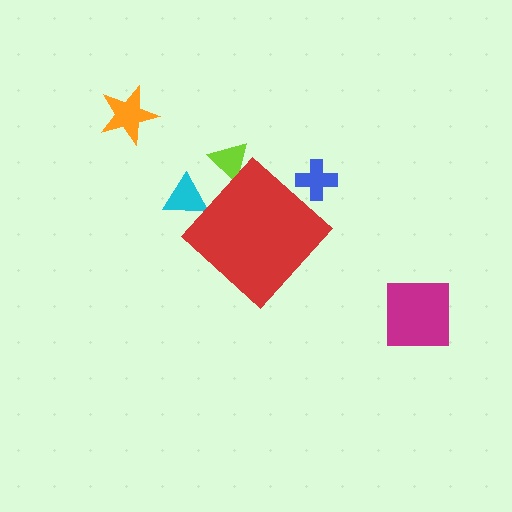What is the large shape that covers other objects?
A red diamond.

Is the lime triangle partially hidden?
Yes, the lime triangle is partially hidden behind the red diamond.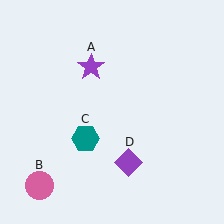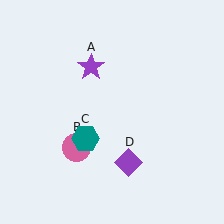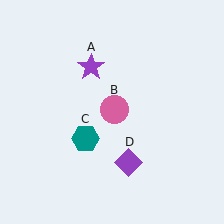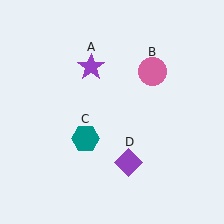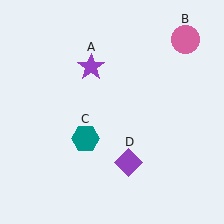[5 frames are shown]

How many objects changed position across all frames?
1 object changed position: pink circle (object B).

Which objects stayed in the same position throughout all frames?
Purple star (object A) and teal hexagon (object C) and purple diamond (object D) remained stationary.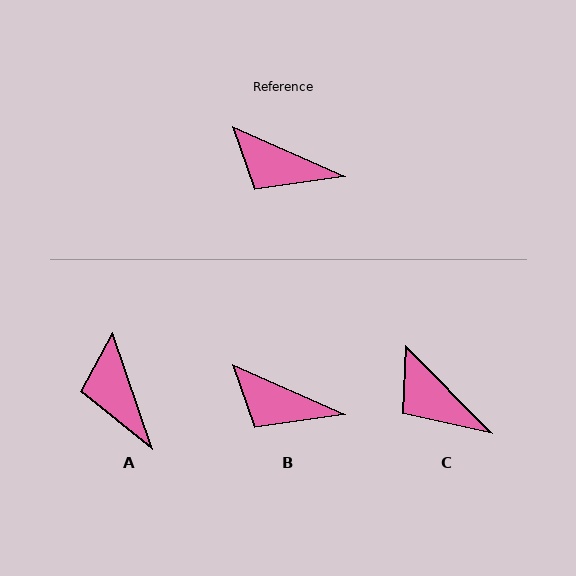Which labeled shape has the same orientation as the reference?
B.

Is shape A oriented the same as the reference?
No, it is off by about 48 degrees.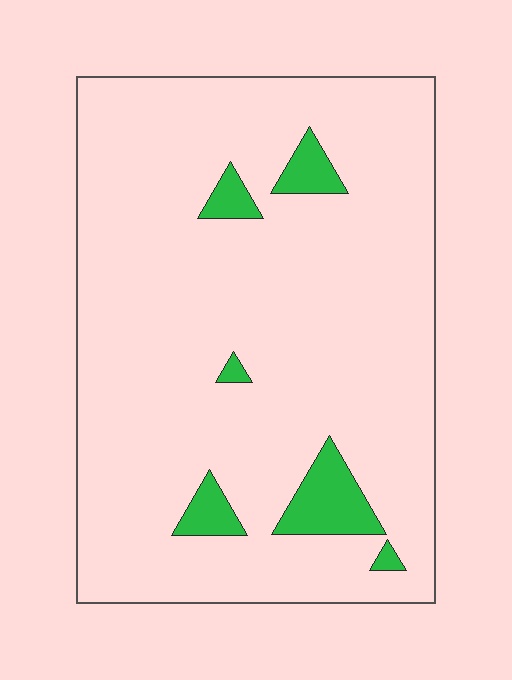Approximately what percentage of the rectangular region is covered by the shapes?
Approximately 10%.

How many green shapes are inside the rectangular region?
6.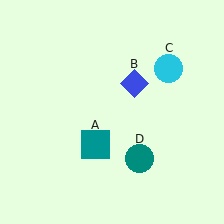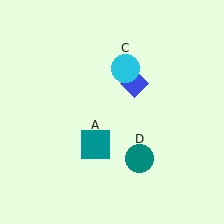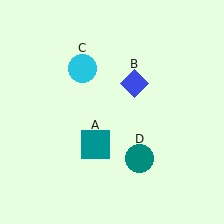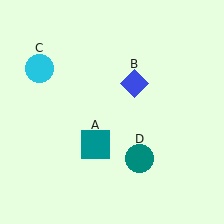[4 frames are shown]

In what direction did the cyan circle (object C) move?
The cyan circle (object C) moved left.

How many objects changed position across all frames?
1 object changed position: cyan circle (object C).